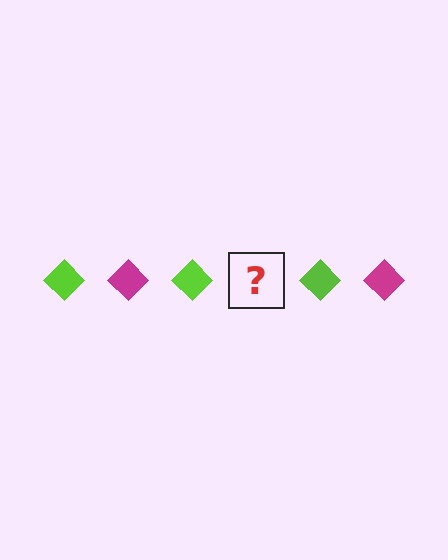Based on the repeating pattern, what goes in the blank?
The blank should be a magenta diamond.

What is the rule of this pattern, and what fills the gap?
The rule is that the pattern cycles through lime, magenta diamonds. The gap should be filled with a magenta diamond.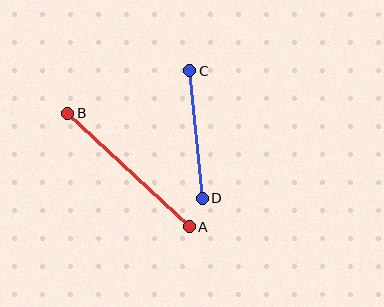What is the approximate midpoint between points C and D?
The midpoint is at approximately (196, 135) pixels.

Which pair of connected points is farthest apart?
Points A and B are farthest apart.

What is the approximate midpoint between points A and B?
The midpoint is at approximately (128, 170) pixels.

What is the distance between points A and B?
The distance is approximately 166 pixels.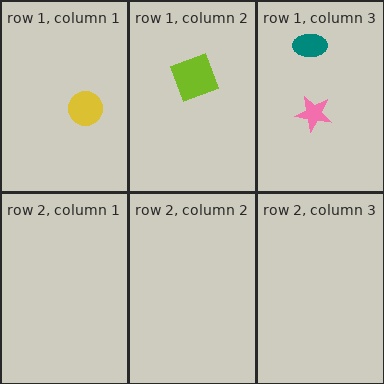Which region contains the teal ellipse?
The row 1, column 3 region.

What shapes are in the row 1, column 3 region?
The teal ellipse, the pink star.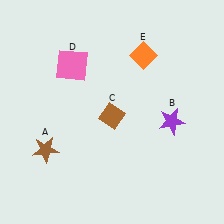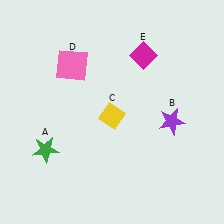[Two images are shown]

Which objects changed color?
A changed from brown to green. C changed from brown to yellow. E changed from orange to magenta.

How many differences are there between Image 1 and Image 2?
There are 3 differences between the two images.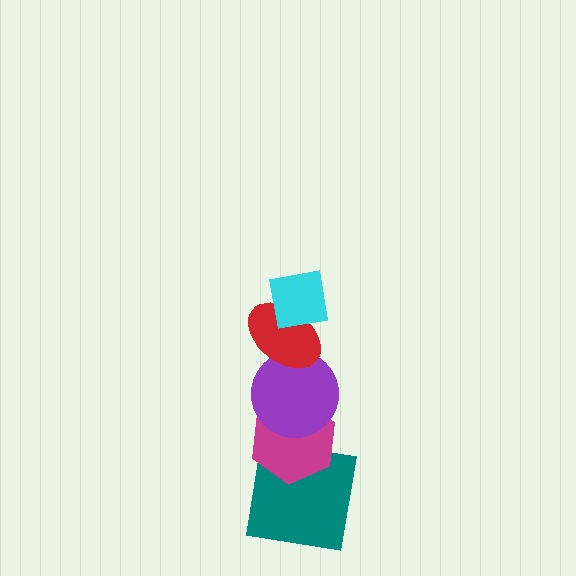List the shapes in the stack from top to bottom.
From top to bottom: the cyan square, the red ellipse, the purple circle, the magenta hexagon, the teal square.